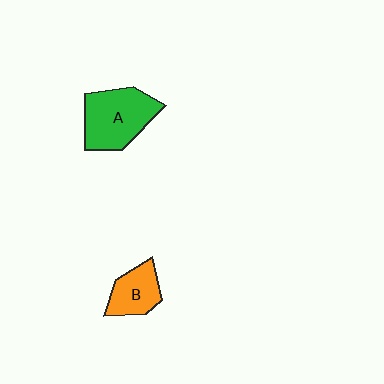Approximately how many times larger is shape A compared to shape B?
Approximately 1.7 times.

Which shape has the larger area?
Shape A (green).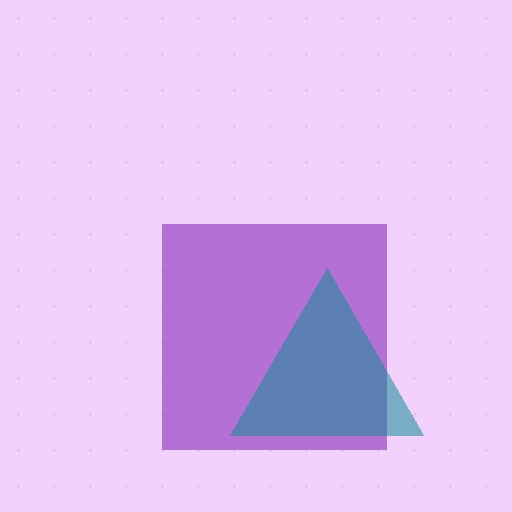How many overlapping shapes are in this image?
There are 2 overlapping shapes in the image.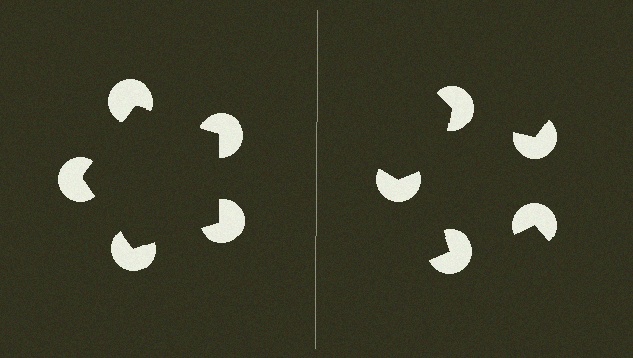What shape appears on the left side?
An illusory pentagon.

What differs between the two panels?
The pac-man discs are positioned identically on both sides; only the wedge orientations differ. On the left they align to a pentagon; on the right they are misaligned.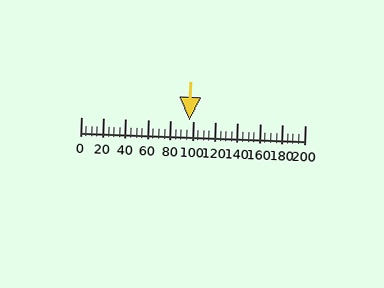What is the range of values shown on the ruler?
The ruler shows values from 0 to 200.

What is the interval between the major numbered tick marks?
The major tick marks are spaced 20 units apart.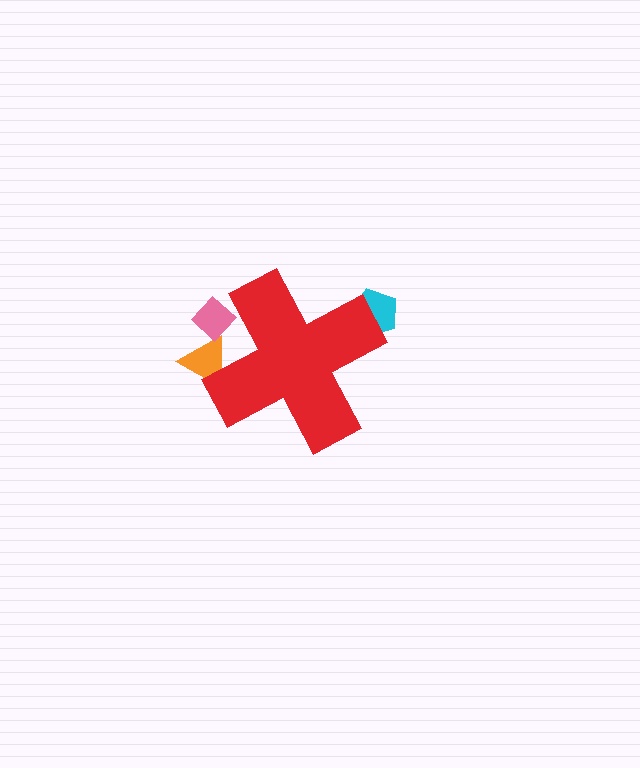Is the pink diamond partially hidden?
Yes, the pink diamond is partially hidden behind the red cross.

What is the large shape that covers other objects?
A red cross.